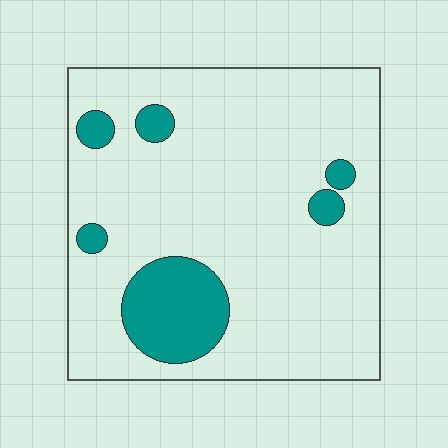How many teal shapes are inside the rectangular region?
6.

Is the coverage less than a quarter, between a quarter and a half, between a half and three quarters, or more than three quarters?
Less than a quarter.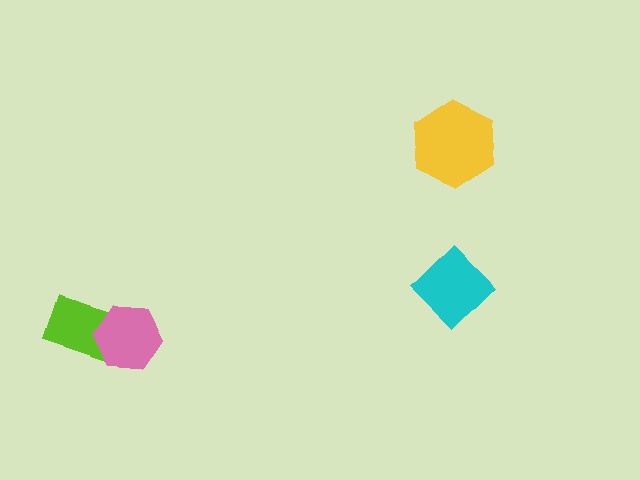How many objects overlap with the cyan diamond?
0 objects overlap with the cyan diamond.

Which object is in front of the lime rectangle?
The pink hexagon is in front of the lime rectangle.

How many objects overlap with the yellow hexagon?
0 objects overlap with the yellow hexagon.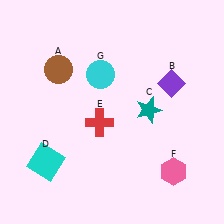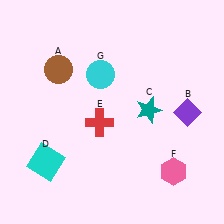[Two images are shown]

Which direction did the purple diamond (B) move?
The purple diamond (B) moved down.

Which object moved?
The purple diamond (B) moved down.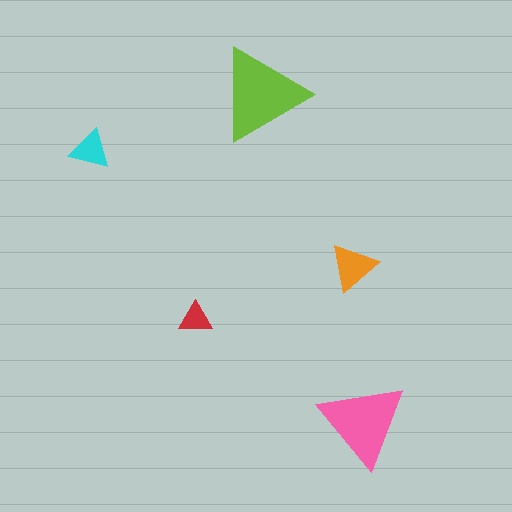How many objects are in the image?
There are 5 objects in the image.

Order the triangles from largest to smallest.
the lime one, the pink one, the orange one, the cyan one, the red one.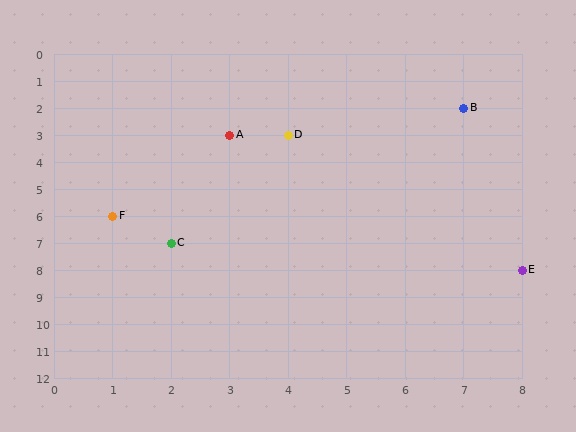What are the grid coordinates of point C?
Point C is at grid coordinates (2, 7).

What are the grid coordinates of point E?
Point E is at grid coordinates (8, 8).